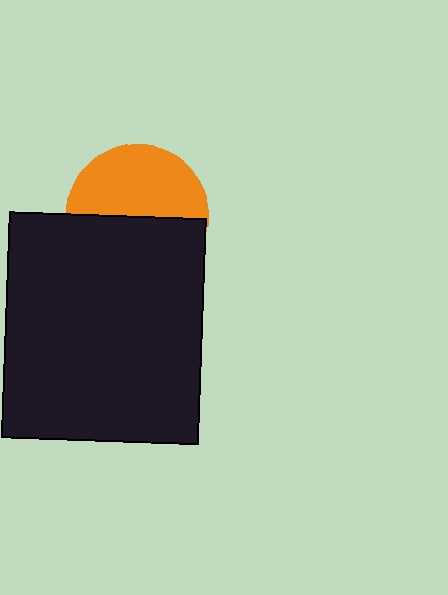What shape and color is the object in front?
The object in front is a black rectangle.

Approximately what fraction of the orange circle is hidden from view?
Roughly 49% of the orange circle is hidden behind the black rectangle.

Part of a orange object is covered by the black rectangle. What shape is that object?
It is a circle.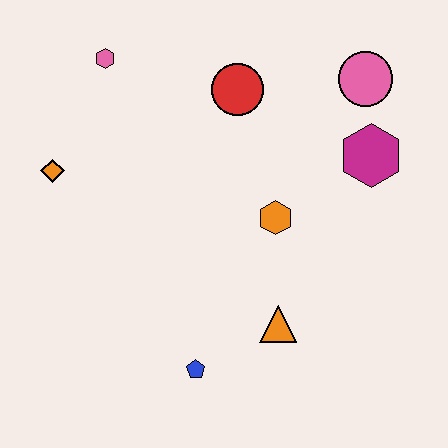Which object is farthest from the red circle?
The blue pentagon is farthest from the red circle.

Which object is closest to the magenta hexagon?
The pink circle is closest to the magenta hexagon.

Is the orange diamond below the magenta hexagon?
Yes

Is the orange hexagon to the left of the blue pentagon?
No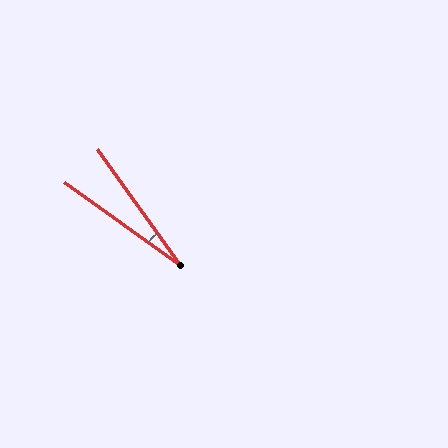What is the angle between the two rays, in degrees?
Approximately 19 degrees.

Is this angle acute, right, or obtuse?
It is acute.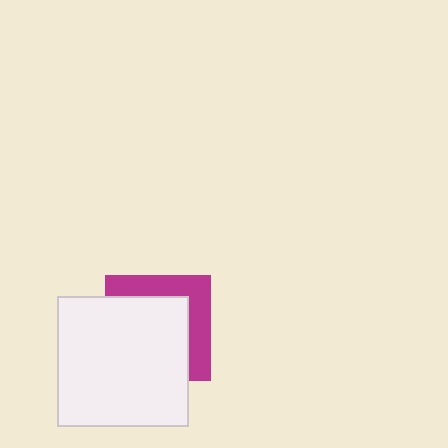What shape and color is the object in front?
The object in front is a white square.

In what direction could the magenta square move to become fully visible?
The magenta square could move toward the upper-right. That would shift it out from behind the white square entirely.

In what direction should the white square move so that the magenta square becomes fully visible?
The white square should move toward the lower-left. That is the shortest direction to clear the overlap and leave the magenta square fully visible.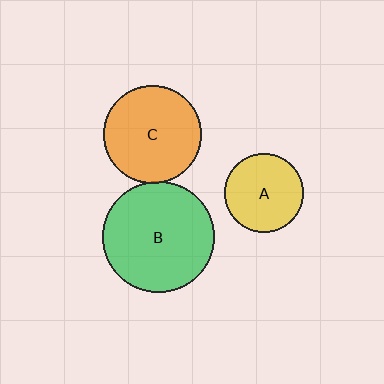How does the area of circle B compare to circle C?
Approximately 1.3 times.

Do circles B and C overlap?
Yes.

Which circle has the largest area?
Circle B (green).